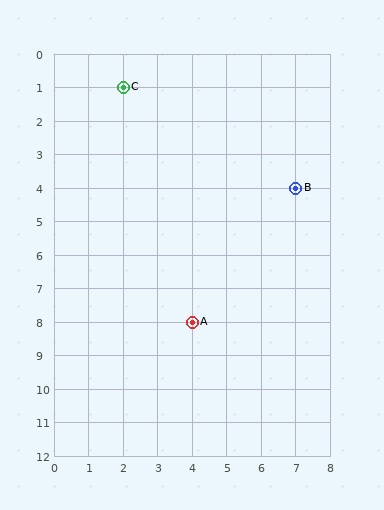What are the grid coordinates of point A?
Point A is at grid coordinates (4, 8).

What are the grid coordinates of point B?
Point B is at grid coordinates (7, 4).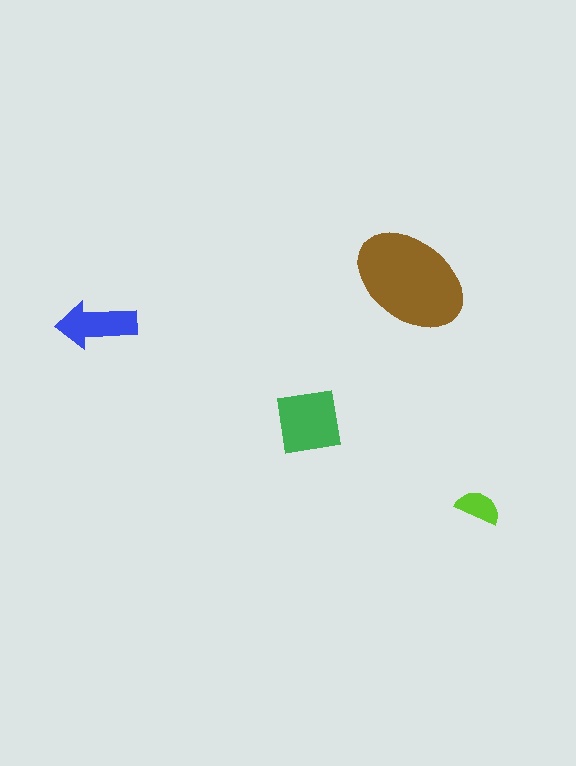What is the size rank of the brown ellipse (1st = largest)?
1st.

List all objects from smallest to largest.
The lime semicircle, the blue arrow, the green square, the brown ellipse.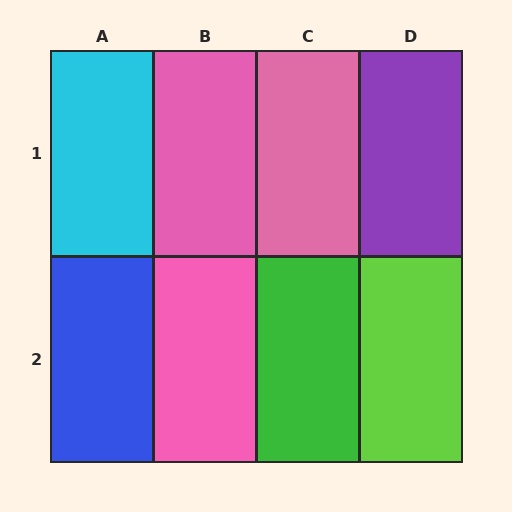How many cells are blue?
1 cell is blue.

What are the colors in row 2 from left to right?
Blue, pink, green, lime.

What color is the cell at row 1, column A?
Cyan.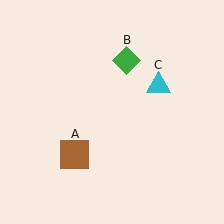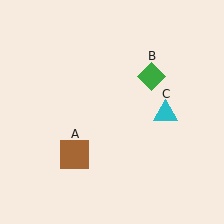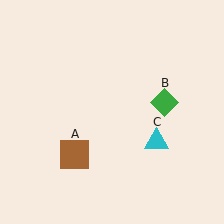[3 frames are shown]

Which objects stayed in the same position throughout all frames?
Brown square (object A) remained stationary.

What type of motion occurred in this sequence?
The green diamond (object B), cyan triangle (object C) rotated clockwise around the center of the scene.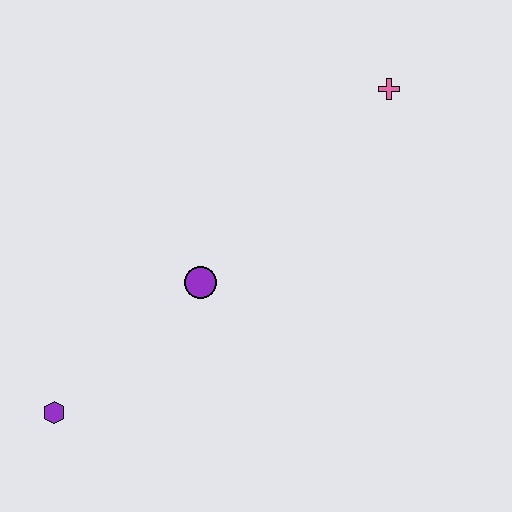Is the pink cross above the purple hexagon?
Yes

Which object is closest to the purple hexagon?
The purple circle is closest to the purple hexagon.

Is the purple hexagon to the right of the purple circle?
No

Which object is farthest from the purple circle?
The pink cross is farthest from the purple circle.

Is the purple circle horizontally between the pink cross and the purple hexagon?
Yes